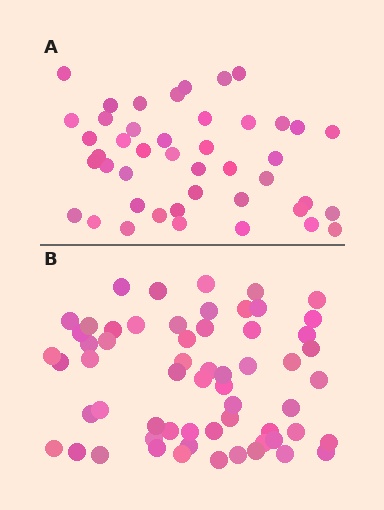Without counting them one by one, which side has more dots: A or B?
Region B (the bottom region) has more dots.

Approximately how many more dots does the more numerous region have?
Region B has approximately 15 more dots than region A.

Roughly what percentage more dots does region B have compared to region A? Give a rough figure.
About 35% more.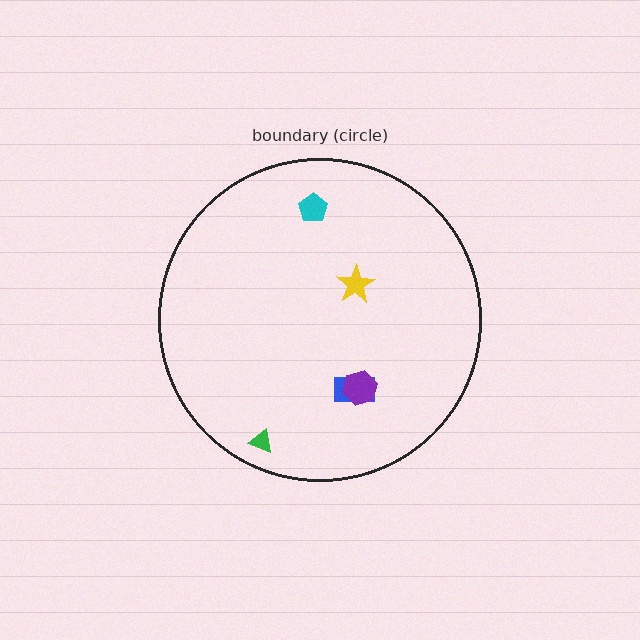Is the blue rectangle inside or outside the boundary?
Inside.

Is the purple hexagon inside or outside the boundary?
Inside.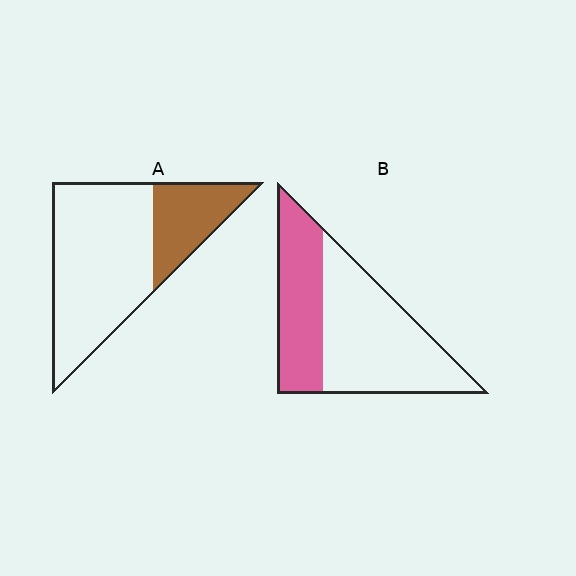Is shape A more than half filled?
No.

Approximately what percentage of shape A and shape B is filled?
A is approximately 30% and B is approximately 40%.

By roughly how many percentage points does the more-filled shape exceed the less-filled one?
By roughly 10 percentage points (B over A).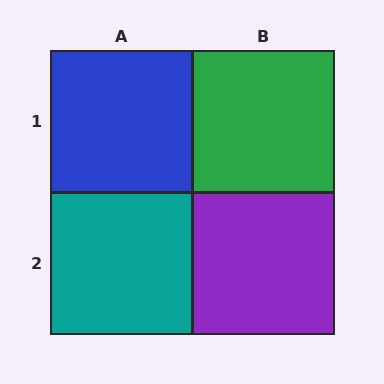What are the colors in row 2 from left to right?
Teal, purple.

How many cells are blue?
1 cell is blue.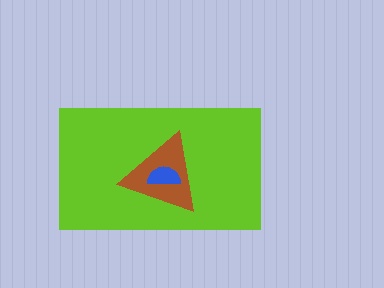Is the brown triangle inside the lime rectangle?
Yes.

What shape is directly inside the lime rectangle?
The brown triangle.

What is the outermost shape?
The lime rectangle.